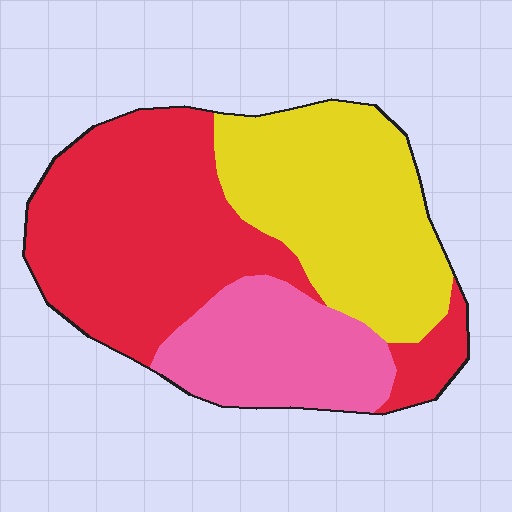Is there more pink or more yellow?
Yellow.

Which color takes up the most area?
Red, at roughly 45%.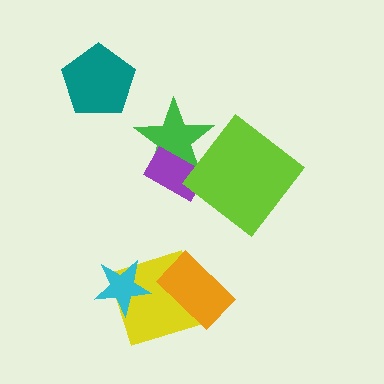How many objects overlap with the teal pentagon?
0 objects overlap with the teal pentagon.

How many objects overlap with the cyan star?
1 object overlaps with the cyan star.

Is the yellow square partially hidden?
Yes, it is partially covered by another shape.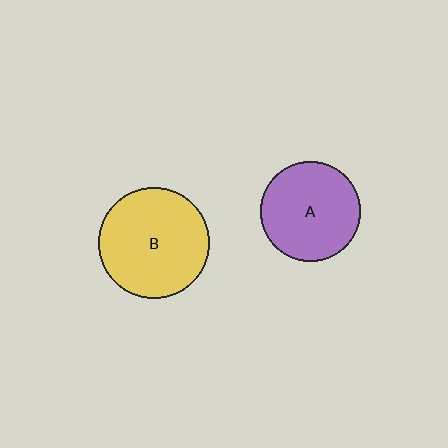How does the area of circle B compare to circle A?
Approximately 1.2 times.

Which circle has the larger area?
Circle B (yellow).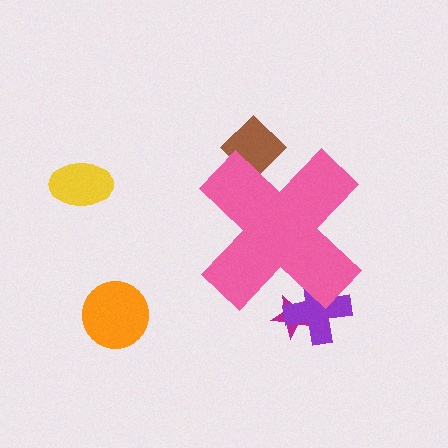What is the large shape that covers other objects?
A pink cross.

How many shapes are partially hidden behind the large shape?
3 shapes are partially hidden.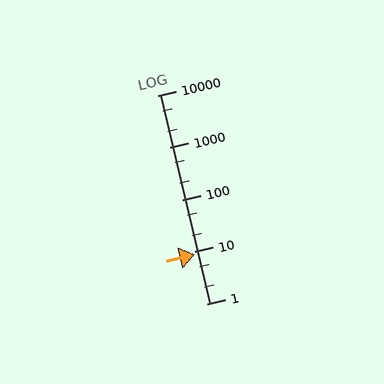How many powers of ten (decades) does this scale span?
The scale spans 4 decades, from 1 to 10000.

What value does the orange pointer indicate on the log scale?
The pointer indicates approximately 8.9.